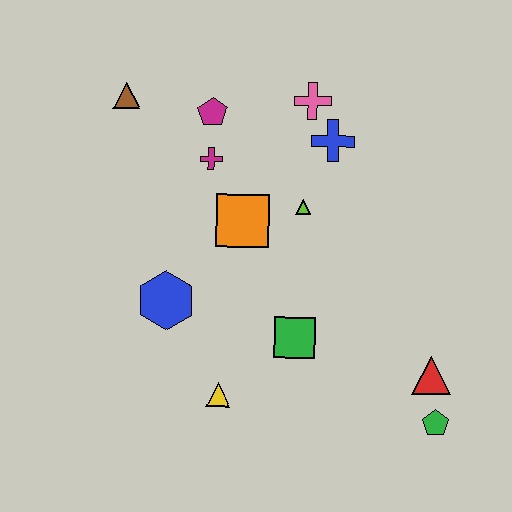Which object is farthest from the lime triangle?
The green pentagon is farthest from the lime triangle.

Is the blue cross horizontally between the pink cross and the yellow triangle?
No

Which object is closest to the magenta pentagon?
The magenta cross is closest to the magenta pentagon.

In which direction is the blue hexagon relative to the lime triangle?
The blue hexagon is to the left of the lime triangle.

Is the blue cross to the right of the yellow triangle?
Yes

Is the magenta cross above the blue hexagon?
Yes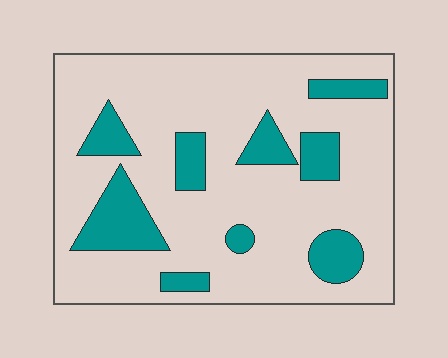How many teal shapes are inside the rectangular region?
9.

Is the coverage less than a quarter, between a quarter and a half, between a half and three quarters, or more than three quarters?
Less than a quarter.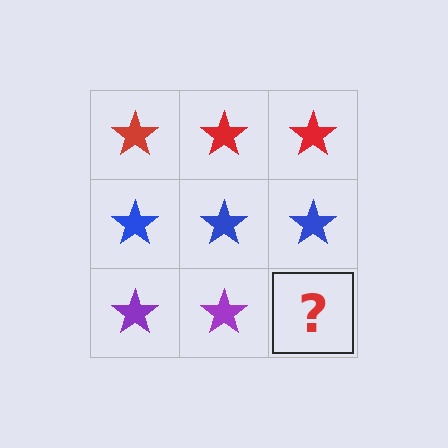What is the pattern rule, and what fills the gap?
The rule is that each row has a consistent color. The gap should be filled with a purple star.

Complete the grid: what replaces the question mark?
The question mark should be replaced with a purple star.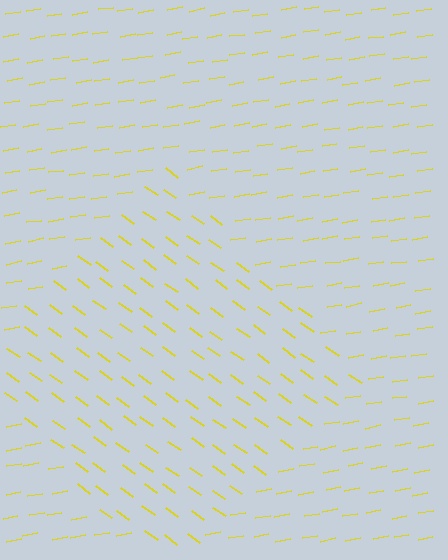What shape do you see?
I see a diamond.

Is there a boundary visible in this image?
Yes, there is a texture boundary formed by a change in line orientation.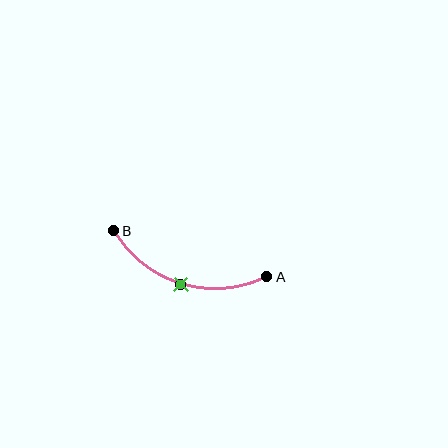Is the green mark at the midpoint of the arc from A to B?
Yes. The green mark lies on the arc at equal arc-length from both A and B — it is the arc midpoint.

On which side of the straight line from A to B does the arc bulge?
The arc bulges below the straight line connecting A and B.